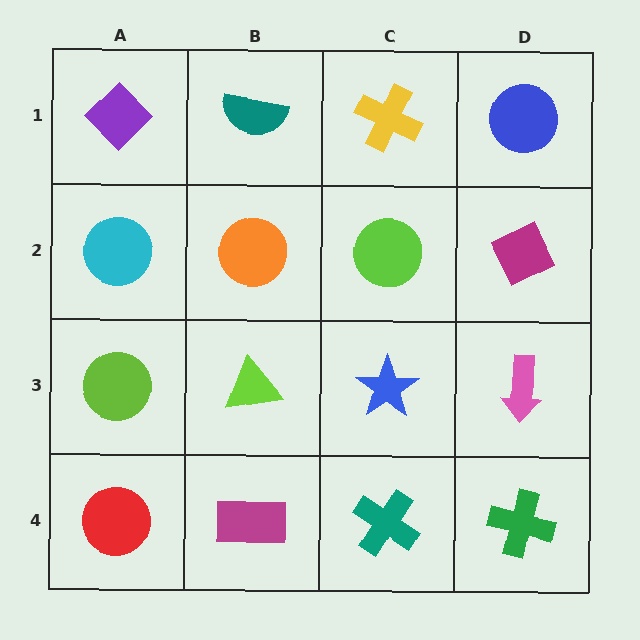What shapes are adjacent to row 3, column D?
A magenta diamond (row 2, column D), a green cross (row 4, column D), a blue star (row 3, column C).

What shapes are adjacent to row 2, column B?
A teal semicircle (row 1, column B), a lime triangle (row 3, column B), a cyan circle (row 2, column A), a lime circle (row 2, column C).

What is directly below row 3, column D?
A green cross.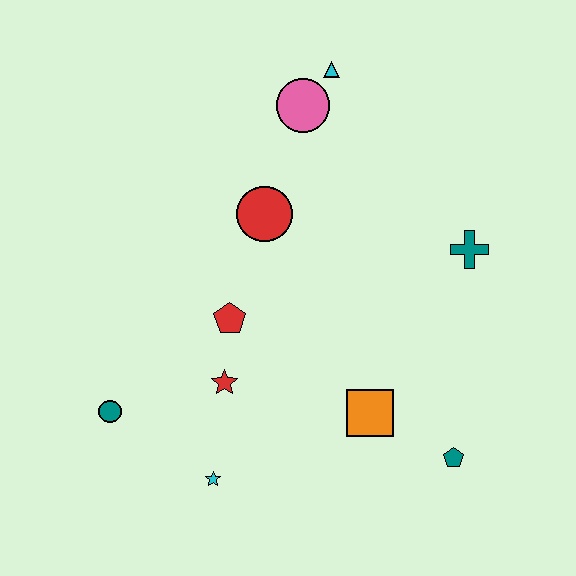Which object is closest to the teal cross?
The orange square is closest to the teal cross.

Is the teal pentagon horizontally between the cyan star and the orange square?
No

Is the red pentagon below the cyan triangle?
Yes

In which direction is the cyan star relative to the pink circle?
The cyan star is below the pink circle.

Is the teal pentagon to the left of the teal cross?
Yes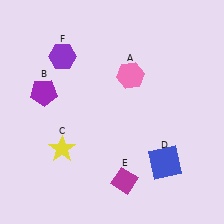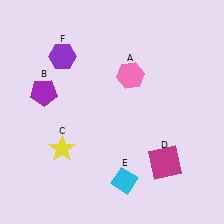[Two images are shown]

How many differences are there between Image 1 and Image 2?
There are 2 differences between the two images.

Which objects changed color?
D changed from blue to magenta. E changed from magenta to cyan.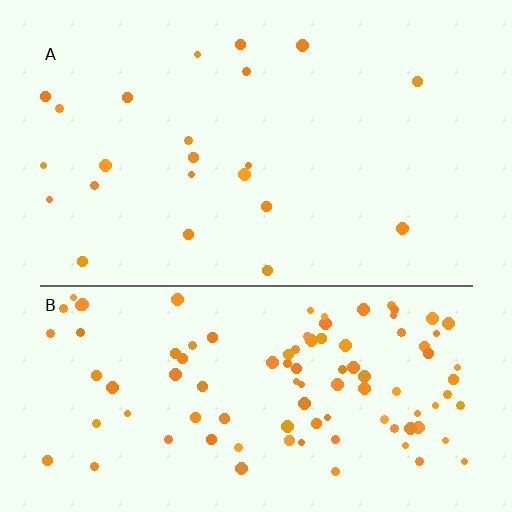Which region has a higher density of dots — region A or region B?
B (the bottom).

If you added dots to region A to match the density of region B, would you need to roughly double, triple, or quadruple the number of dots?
Approximately quadruple.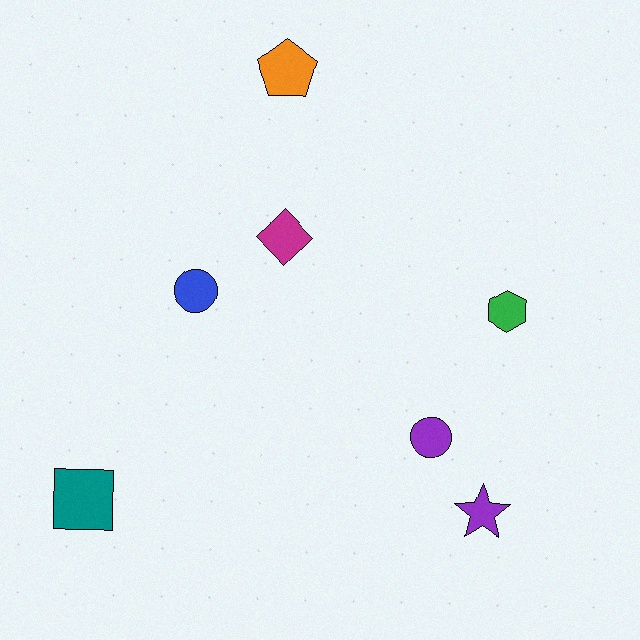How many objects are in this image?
There are 7 objects.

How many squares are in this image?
There is 1 square.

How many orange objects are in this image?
There is 1 orange object.